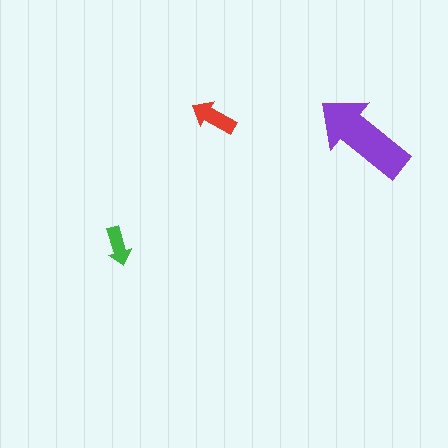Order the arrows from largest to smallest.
the purple one, the red one, the green one.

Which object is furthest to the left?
The green arrow is leftmost.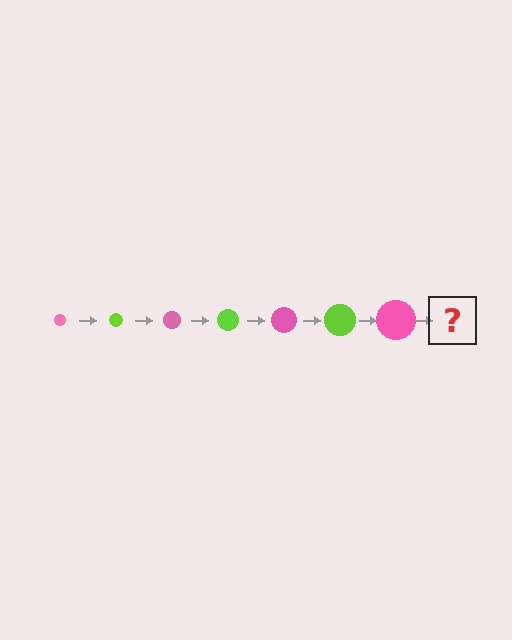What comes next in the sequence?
The next element should be a lime circle, larger than the previous one.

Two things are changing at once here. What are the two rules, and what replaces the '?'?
The two rules are that the circle grows larger each step and the color cycles through pink and lime. The '?' should be a lime circle, larger than the previous one.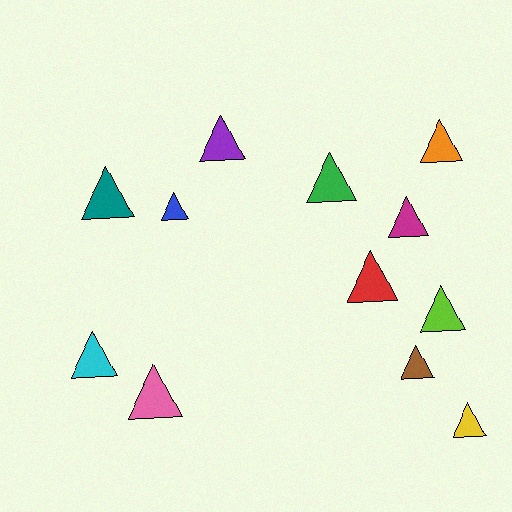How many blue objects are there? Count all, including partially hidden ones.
There is 1 blue object.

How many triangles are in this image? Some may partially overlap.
There are 12 triangles.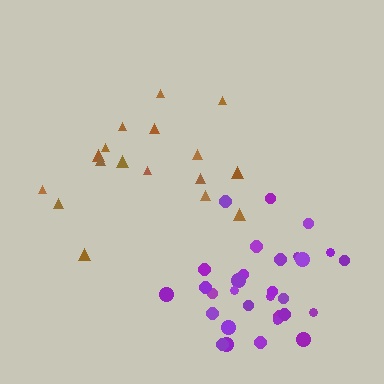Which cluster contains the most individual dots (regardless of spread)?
Purple (31).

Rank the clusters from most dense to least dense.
purple, brown.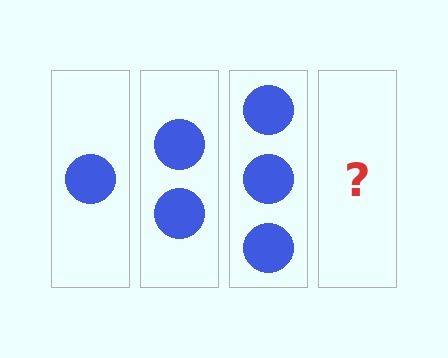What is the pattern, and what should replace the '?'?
The pattern is that each step adds one more circle. The '?' should be 4 circles.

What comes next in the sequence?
The next element should be 4 circles.